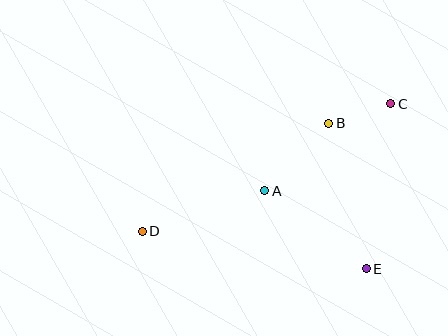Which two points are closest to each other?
Points B and C are closest to each other.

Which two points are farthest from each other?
Points C and D are farthest from each other.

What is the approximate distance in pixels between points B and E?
The distance between B and E is approximately 150 pixels.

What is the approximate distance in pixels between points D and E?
The distance between D and E is approximately 227 pixels.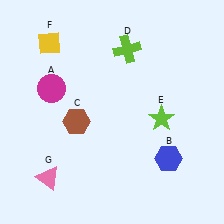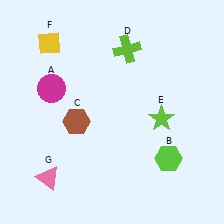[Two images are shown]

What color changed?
The hexagon (B) changed from blue in Image 1 to lime in Image 2.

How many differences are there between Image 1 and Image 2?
There is 1 difference between the two images.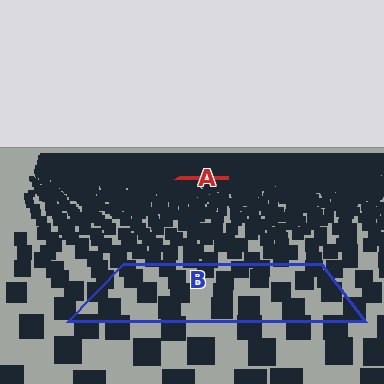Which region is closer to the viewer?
Region B is closer. The texture elements there are larger and more spread out.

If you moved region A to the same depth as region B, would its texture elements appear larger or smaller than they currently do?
They would appear larger. At a closer depth, the same texture elements are projected at a bigger on-screen size.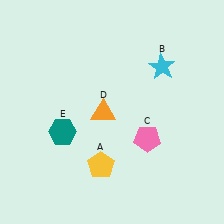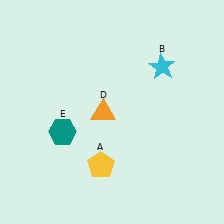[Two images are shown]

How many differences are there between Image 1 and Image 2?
There is 1 difference between the two images.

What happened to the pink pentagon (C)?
The pink pentagon (C) was removed in Image 2. It was in the bottom-right area of Image 1.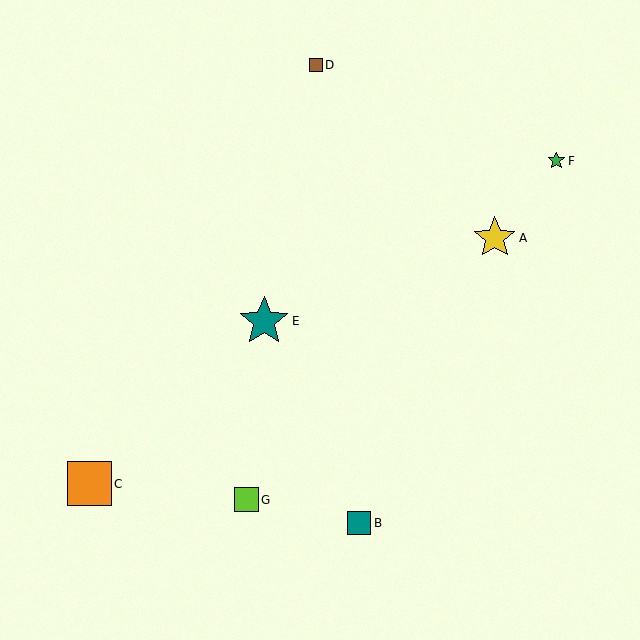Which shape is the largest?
The teal star (labeled E) is the largest.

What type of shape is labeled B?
Shape B is a teal square.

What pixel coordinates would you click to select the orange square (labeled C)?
Click at (90, 484) to select the orange square C.